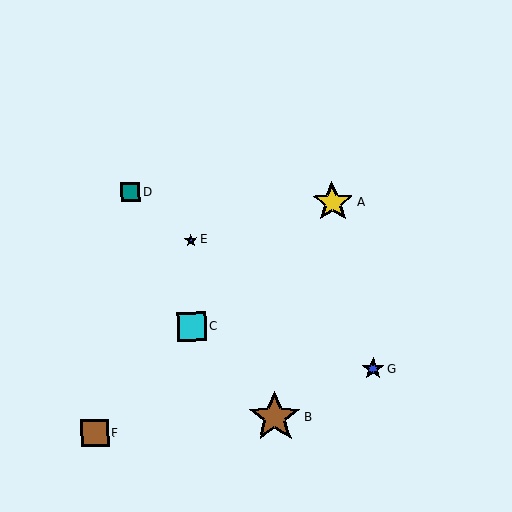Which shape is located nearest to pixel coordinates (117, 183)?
The teal square (labeled D) at (131, 192) is nearest to that location.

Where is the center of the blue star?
The center of the blue star is at (191, 240).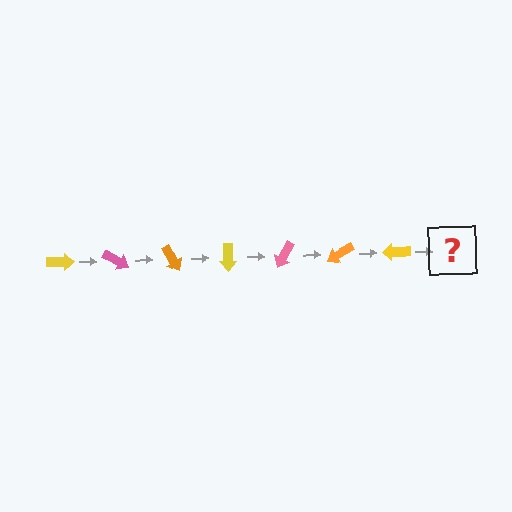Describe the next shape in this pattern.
It should be a pink arrow, rotated 210 degrees from the start.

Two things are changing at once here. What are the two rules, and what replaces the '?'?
The two rules are that it rotates 30 degrees each step and the color cycles through yellow, pink, and orange. The '?' should be a pink arrow, rotated 210 degrees from the start.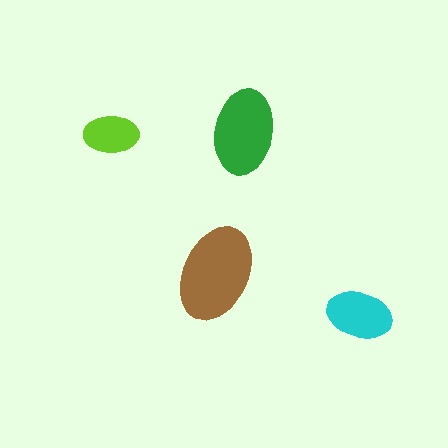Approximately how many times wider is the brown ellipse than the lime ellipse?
About 1.5 times wider.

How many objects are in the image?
There are 4 objects in the image.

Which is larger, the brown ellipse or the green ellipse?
The brown one.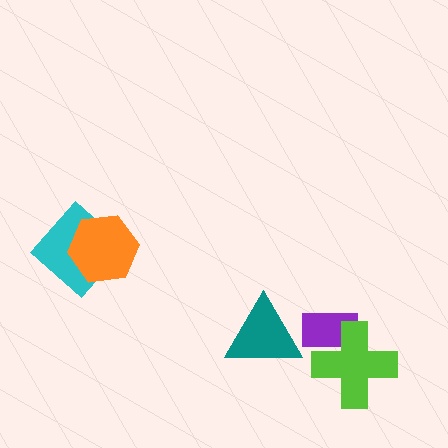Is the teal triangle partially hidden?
No, no other shape covers it.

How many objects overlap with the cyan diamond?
1 object overlaps with the cyan diamond.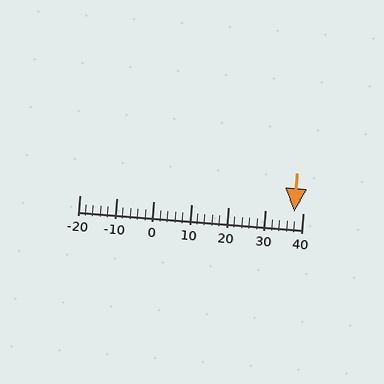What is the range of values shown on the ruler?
The ruler shows values from -20 to 40.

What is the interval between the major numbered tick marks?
The major tick marks are spaced 10 units apart.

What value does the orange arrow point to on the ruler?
The orange arrow points to approximately 38.